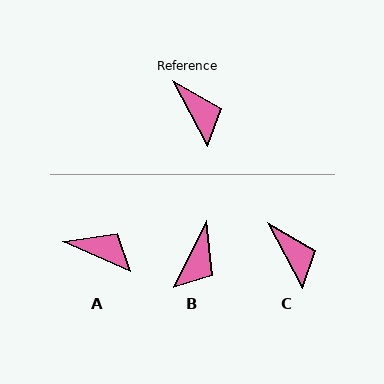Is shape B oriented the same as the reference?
No, it is off by about 54 degrees.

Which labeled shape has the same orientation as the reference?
C.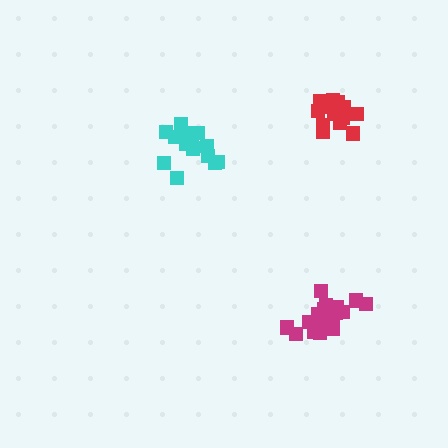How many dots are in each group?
Group 1: 19 dots, Group 2: 14 dots, Group 3: 14 dots (47 total).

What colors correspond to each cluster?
The clusters are colored: magenta, cyan, red.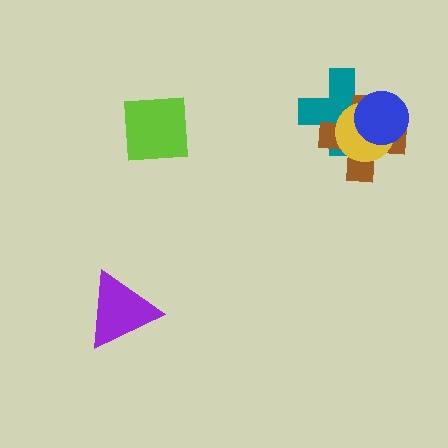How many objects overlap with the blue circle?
3 objects overlap with the blue circle.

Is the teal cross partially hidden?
Yes, it is partially covered by another shape.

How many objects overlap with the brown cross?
3 objects overlap with the brown cross.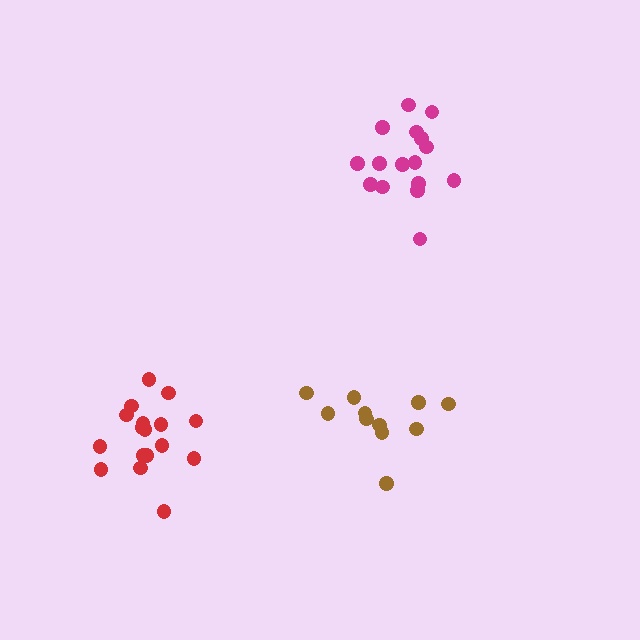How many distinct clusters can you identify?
There are 3 distinct clusters.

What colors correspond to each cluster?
The clusters are colored: red, magenta, brown.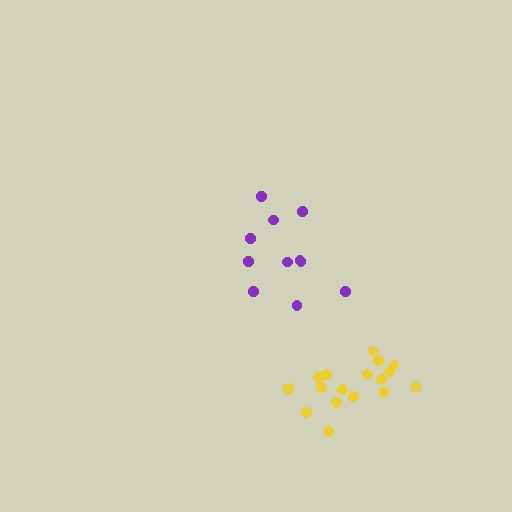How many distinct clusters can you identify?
There are 2 distinct clusters.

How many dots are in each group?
Group 1: 11 dots, Group 2: 17 dots (28 total).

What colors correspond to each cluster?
The clusters are colored: purple, yellow.